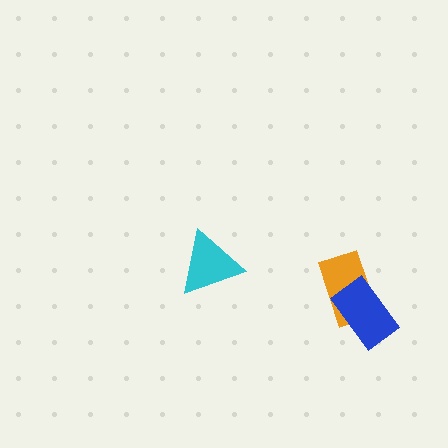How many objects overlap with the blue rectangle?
1 object overlaps with the blue rectangle.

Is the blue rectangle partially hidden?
No, no other shape covers it.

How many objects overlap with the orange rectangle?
1 object overlaps with the orange rectangle.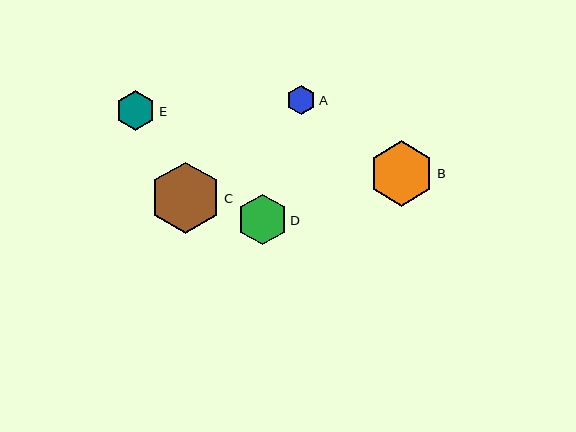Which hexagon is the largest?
Hexagon C is the largest with a size of approximately 71 pixels.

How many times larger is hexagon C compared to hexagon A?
Hexagon C is approximately 2.4 times the size of hexagon A.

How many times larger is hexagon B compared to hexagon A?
Hexagon B is approximately 2.2 times the size of hexagon A.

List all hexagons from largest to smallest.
From largest to smallest: C, B, D, E, A.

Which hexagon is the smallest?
Hexagon A is the smallest with a size of approximately 29 pixels.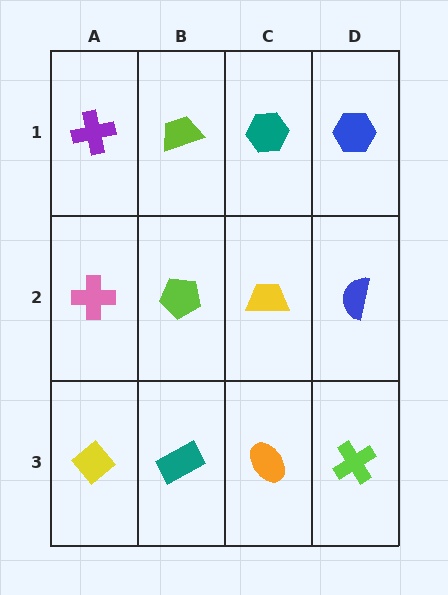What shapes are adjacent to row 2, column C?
A teal hexagon (row 1, column C), an orange ellipse (row 3, column C), a lime pentagon (row 2, column B), a blue semicircle (row 2, column D).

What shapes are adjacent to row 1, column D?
A blue semicircle (row 2, column D), a teal hexagon (row 1, column C).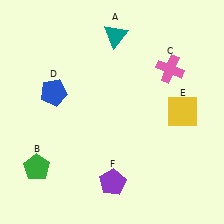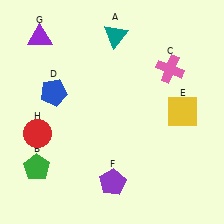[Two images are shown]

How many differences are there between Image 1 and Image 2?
There are 2 differences between the two images.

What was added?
A purple triangle (G), a red circle (H) were added in Image 2.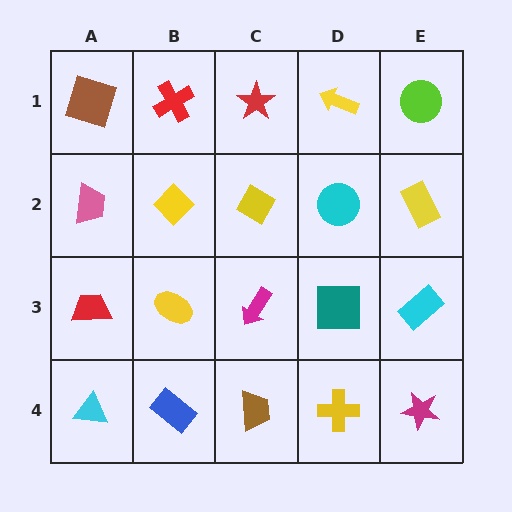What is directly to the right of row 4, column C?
A yellow cross.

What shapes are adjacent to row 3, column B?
A yellow diamond (row 2, column B), a blue rectangle (row 4, column B), a red trapezoid (row 3, column A), a magenta arrow (row 3, column C).